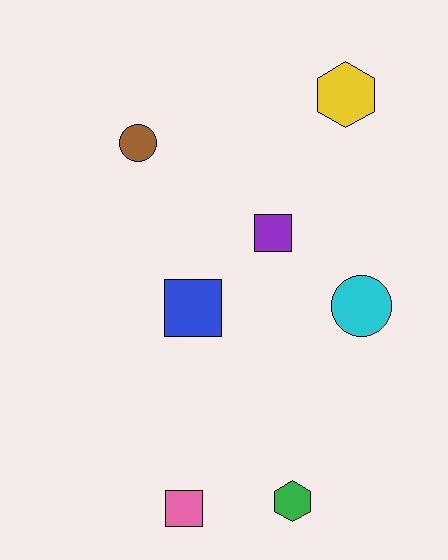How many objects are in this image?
There are 7 objects.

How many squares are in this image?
There are 3 squares.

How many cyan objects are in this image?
There is 1 cyan object.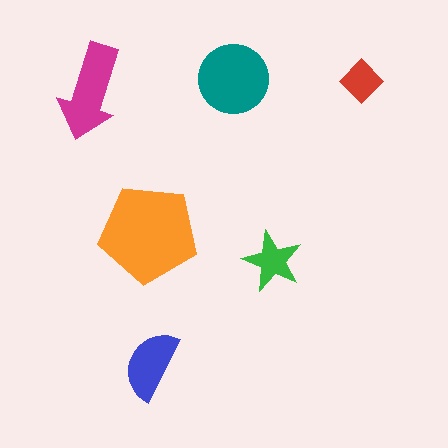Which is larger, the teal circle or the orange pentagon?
The orange pentagon.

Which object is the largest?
The orange pentagon.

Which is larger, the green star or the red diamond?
The green star.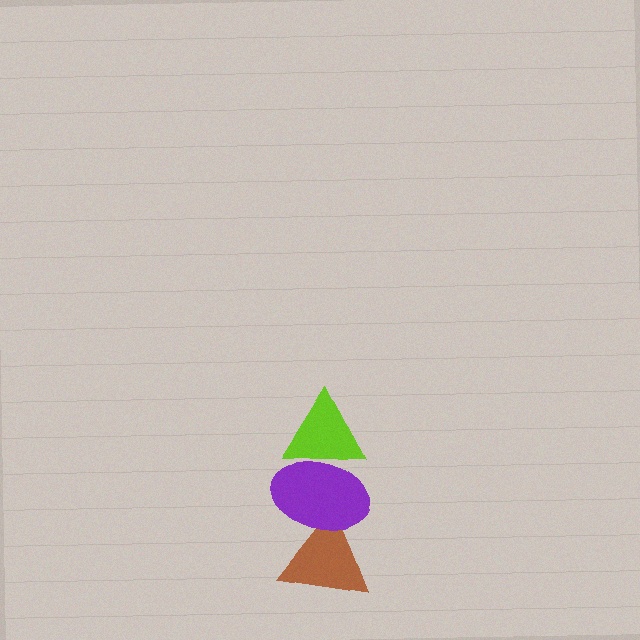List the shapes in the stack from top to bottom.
From top to bottom: the lime triangle, the purple ellipse, the brown triangle.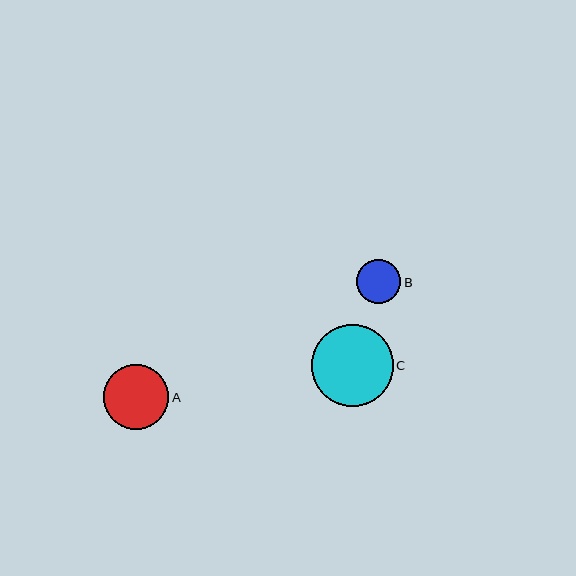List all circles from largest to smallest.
From largest to smallest: C, A, B.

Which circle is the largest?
Circle C is the largest with a size of approximately 82 pixels.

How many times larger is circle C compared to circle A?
Circle C is approximately 1.3 times the size of circle A.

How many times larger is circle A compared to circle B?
Circle A is approximately 1.5 times the size of circle B.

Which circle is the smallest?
Circle B is the smallest with a size of approximately 44 pixels.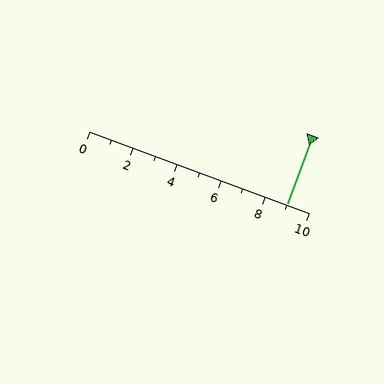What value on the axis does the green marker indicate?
The marker indicates approximately 9.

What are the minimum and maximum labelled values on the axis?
The axis runs from 0 to 10.